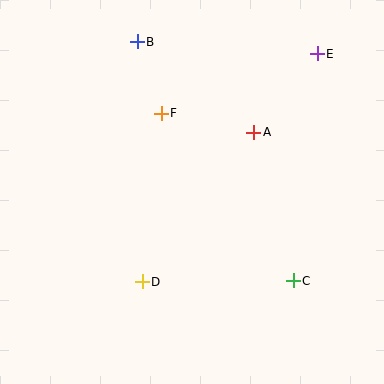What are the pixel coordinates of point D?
Point D is at (142, 282).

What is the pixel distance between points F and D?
The distance between F and D is 169 pixels.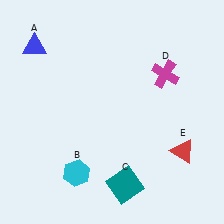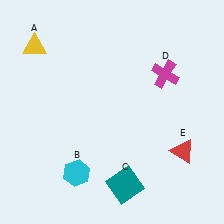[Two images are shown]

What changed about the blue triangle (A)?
In Image 1, A is blue. In Image 2, it changed to yellow.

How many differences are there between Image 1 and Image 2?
There is 1 difference between the two images.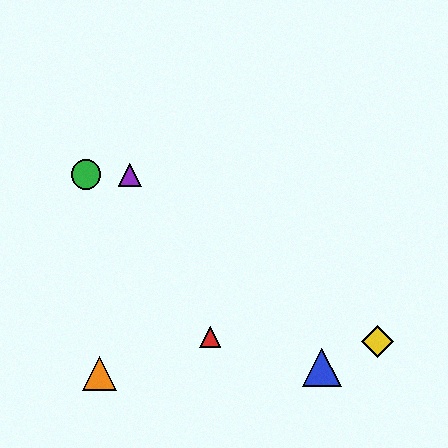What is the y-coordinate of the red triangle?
The red triangle is at y≈337.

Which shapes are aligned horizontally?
The green circle, the purple triangle are aligned horizontally.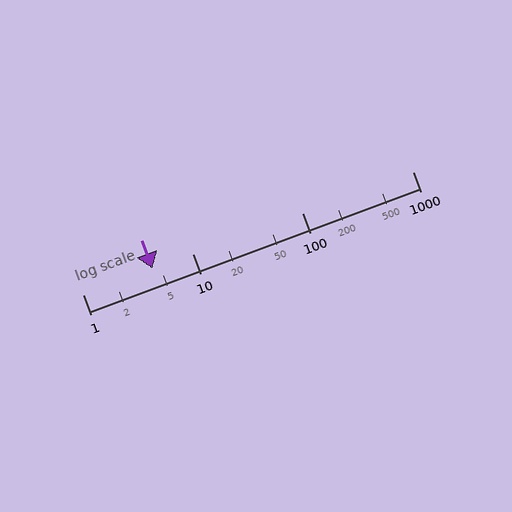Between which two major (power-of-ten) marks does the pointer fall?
The pointer is between 1 and 10.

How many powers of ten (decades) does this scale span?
The scale spans 3 decades, from 1 to 1000.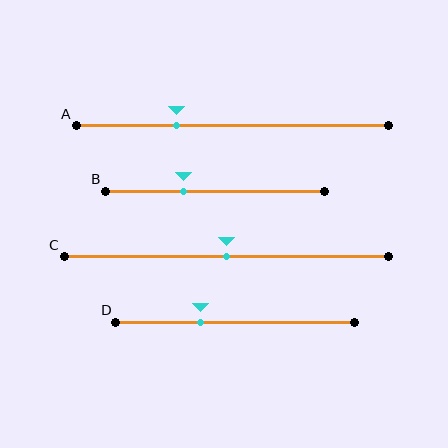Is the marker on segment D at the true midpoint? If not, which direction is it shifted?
No, the marker on segment D is shifted to the left by about 15% of the segment length.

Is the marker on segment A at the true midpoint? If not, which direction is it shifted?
No, the marker on segment A is shifted to the left by about 18% of the segment length.